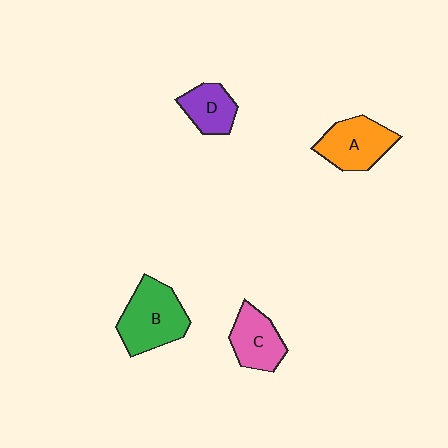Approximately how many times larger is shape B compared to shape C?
Approximately 1.4 times.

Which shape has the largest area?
Shape B (green).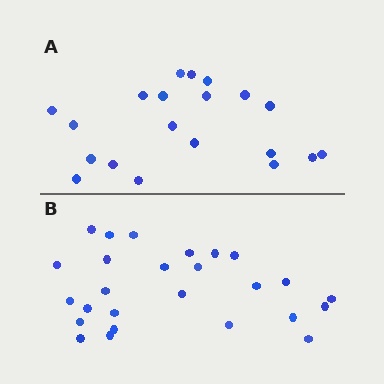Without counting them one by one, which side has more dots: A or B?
Region B (the bottom region) has more dots.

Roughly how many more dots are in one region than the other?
Region B has about 6 more dots than region A.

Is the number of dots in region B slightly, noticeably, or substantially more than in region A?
Region B has noticeably more, but not dramatically so. The ratio is roughly 1.3 to 1.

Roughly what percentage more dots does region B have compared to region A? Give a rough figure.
About 30% more.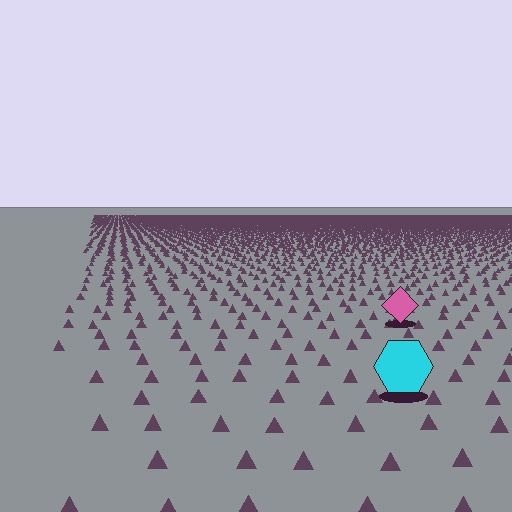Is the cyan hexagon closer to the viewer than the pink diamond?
Yes. The cyan hexagon is closer — you can tell from the texture gradient: the ground texture is coarser near it.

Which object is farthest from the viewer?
The pink diamond is farthest from the viewer. It appears smaller and the ground texture around it is denser.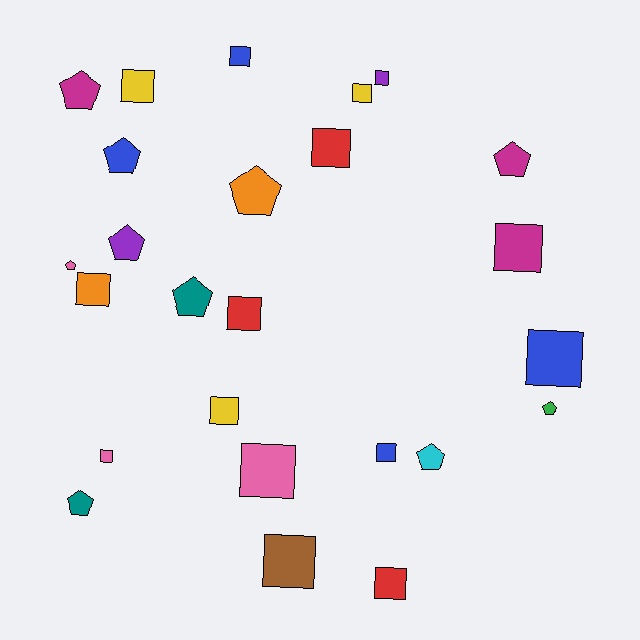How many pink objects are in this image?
There are 3 pink objects.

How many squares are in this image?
There are 15 squares.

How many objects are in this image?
There are 25 objects.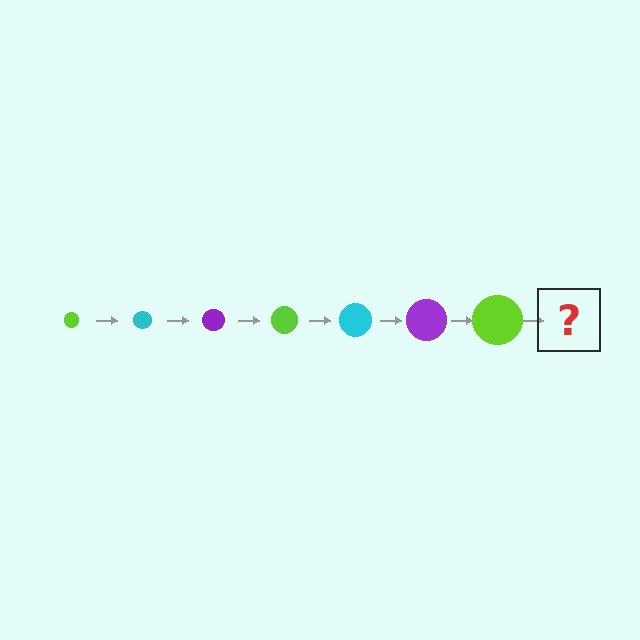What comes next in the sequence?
The next element should be a cyan circle, larger than the previous one.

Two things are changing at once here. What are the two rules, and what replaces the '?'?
The two rules are that the circle grows larger each step and the color cycles through lime, cyan, and purple. The '?' should be a cyan circle, larger than the previous one.